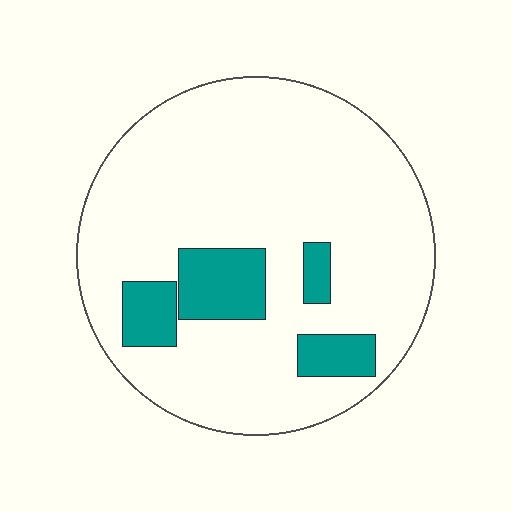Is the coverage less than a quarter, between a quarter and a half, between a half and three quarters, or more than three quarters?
Less than a quarter.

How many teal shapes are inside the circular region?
4.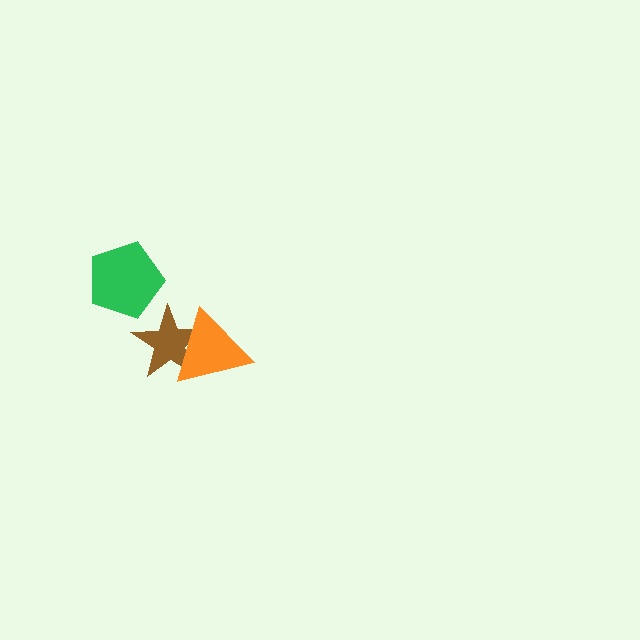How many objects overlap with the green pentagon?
0 objects overlap with the green pentagon.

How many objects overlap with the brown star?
1 object overlaps with the brown star.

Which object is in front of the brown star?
The orange triangle is in front of the brown star.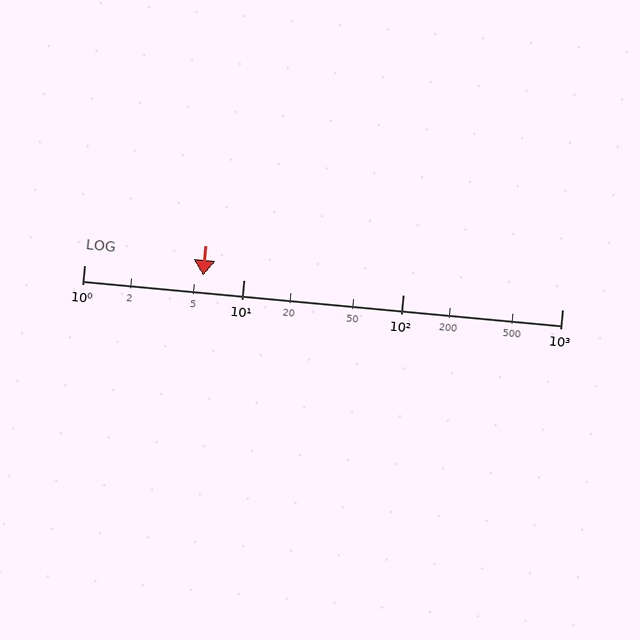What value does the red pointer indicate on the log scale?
The pointer indicates approximately 5.6.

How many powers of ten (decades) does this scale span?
The scale spans 3 decades, from 1 to 1000.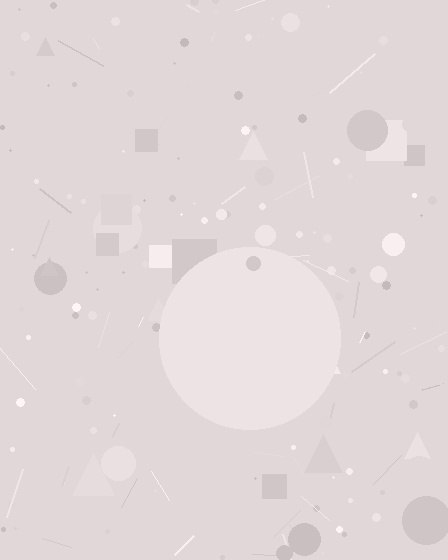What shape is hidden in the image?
A circle is hidden in the image.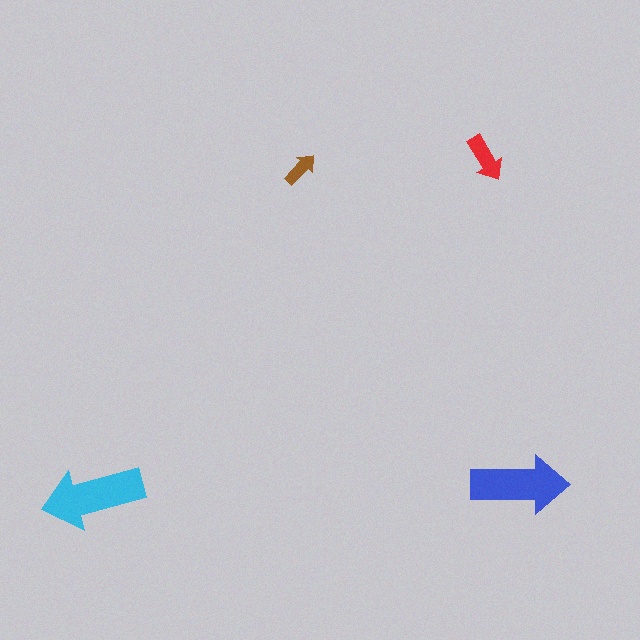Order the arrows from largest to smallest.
the cyan one, the blue one, the red one, the brown one.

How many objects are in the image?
There are 4 objects in the image.